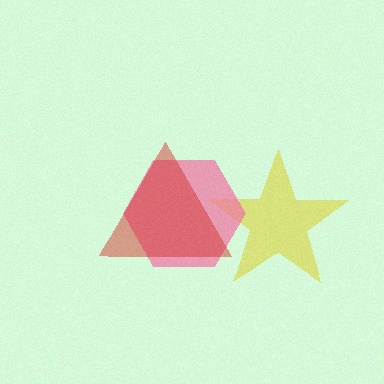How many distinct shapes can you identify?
There are 3 distinct shapes: a yellow star, a pink hexagon, a red triangle.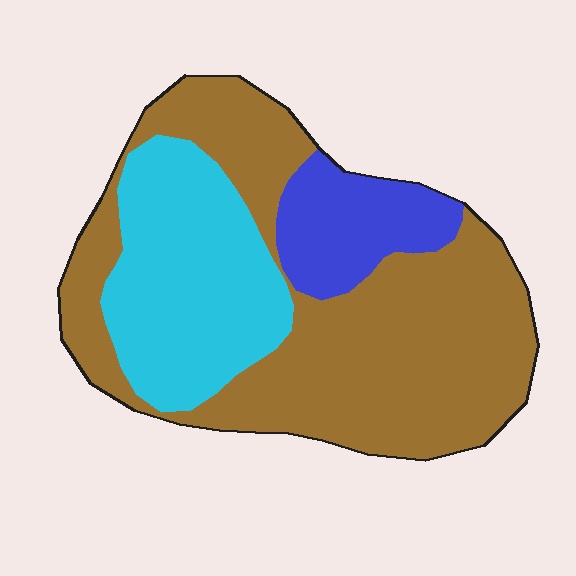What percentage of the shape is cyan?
Cyan takes up about one quarter (1/4) of the shape.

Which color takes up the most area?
Brown, at roughly 60%.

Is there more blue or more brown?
Brown.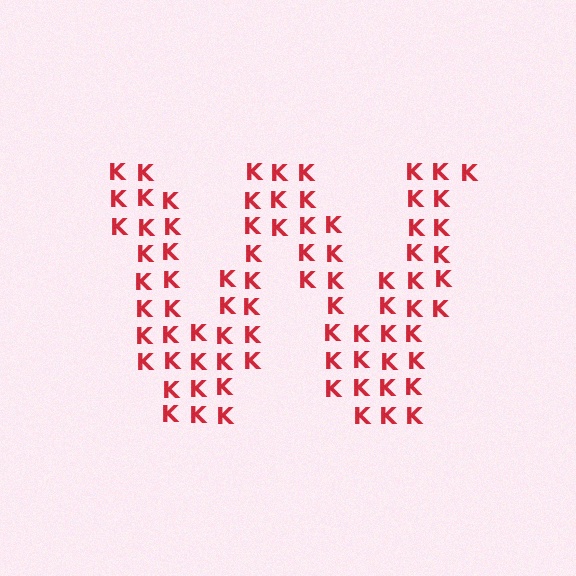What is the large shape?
The large shape is the letter W.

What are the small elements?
The small elements are letter K's.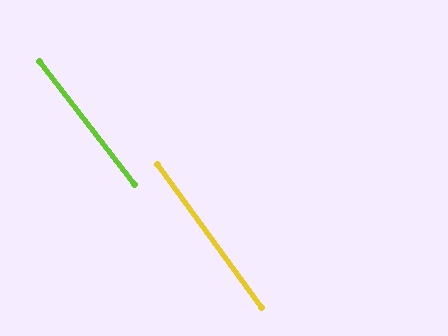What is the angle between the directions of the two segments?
Approximately 2 degrees.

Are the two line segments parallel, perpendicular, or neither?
Parallel — their directions differ by only 1.8°.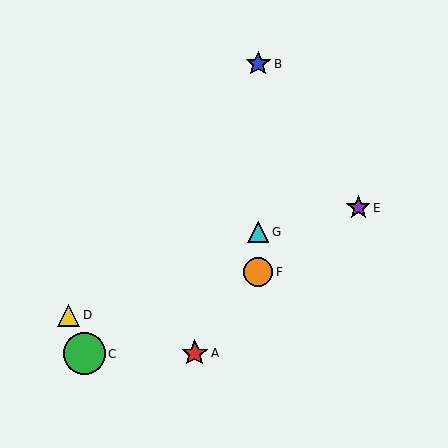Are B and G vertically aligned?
Yes, both are at x≈258.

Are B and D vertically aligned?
No, B is at x≈258 and D is at x≈69.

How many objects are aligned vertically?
3 objects (B, F, G) are aligned vertically.